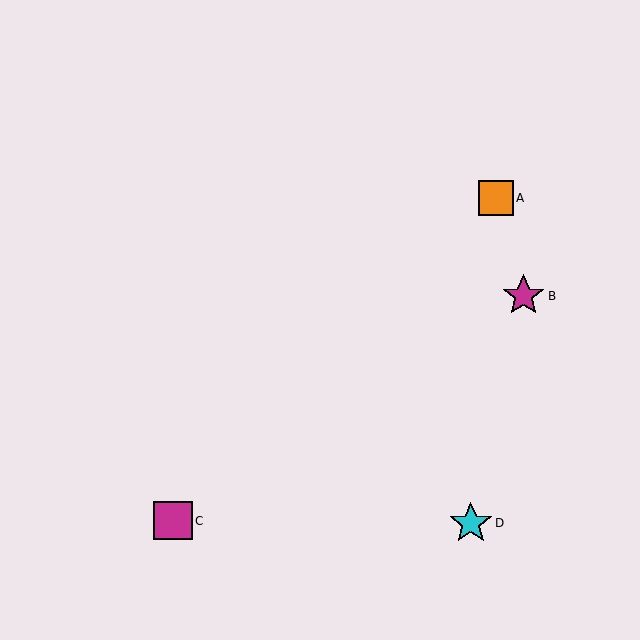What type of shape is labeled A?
Shape A is an orange square.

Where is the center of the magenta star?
The center of the magenta star is at (524, 296).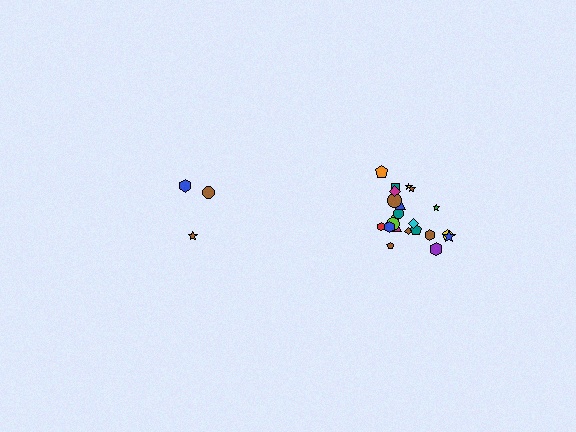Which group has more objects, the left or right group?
The right group.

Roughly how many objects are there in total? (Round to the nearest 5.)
Roughly 25 objects in total.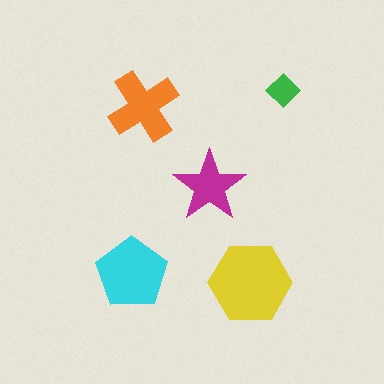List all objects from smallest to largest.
The green diamond, the magenta star, the orange cross, the cyan pentagon, the yellow hexagon.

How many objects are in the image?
There are 5 objects in the image.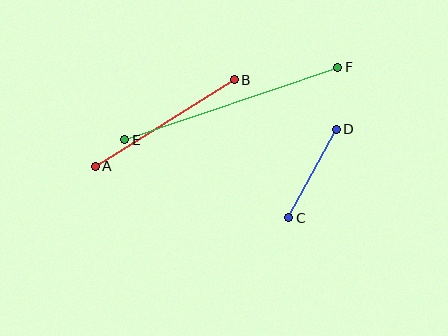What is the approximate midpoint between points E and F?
The midpoint is at approximately (231, 103) pixels.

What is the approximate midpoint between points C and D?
The midpoint is at approximately (313, 174) pixels.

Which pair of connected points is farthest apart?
Points E and F are farthest apart.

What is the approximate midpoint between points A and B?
The midpoint is at approximately (165, 123) pixels.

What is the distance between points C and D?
The distance is approximately 101 pixels.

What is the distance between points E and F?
The distance is approximately 225 pixels.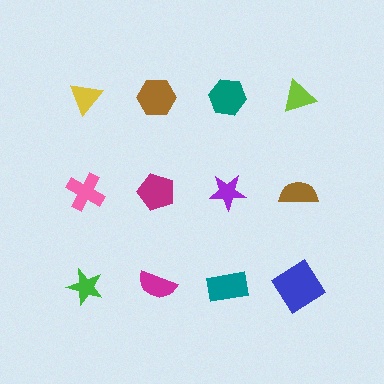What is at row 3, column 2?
A magenta semicircle.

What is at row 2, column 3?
A purple star.